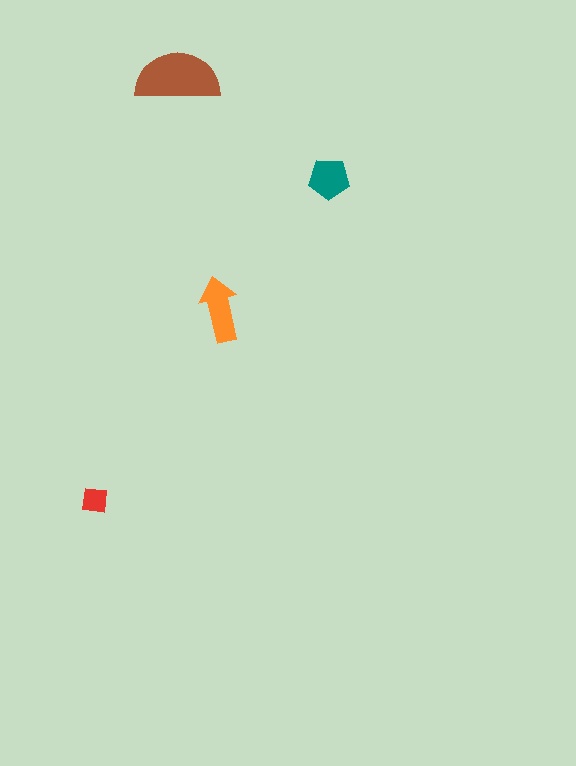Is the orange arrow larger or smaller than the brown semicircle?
Smaller.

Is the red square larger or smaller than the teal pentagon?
Smaller.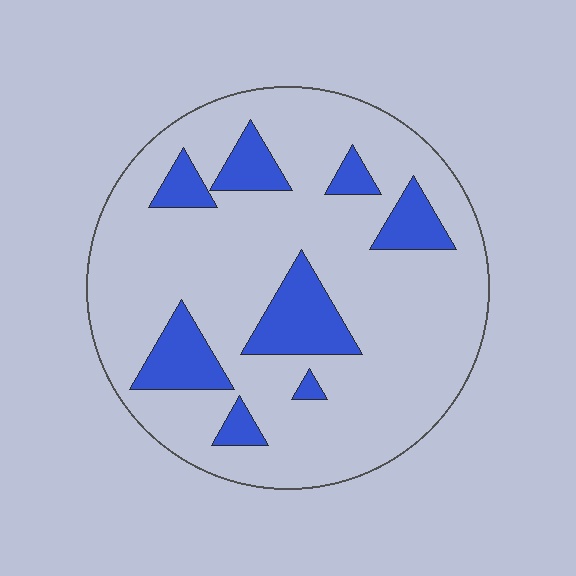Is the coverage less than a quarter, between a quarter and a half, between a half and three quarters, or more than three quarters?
Less than a quarter.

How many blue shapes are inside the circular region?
8.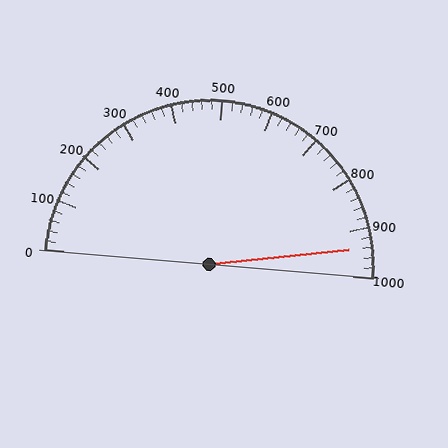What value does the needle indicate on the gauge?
The needle indicates approximately 940.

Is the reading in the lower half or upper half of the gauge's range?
The reading is in the upper half of the range (0 to 1000).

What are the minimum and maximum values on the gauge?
The gauge ranges from 0 to 1000.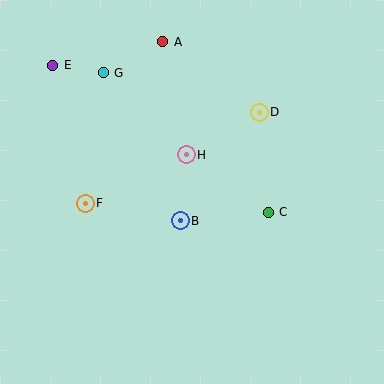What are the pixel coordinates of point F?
Point F is at (85, 203).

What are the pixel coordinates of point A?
Point A is at (163, 42).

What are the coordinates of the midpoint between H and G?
The midpoint between H and G is at (145, 114).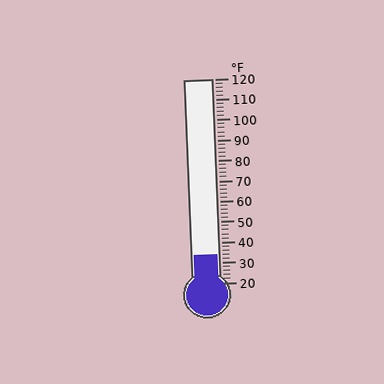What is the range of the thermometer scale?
The thermometer scale ranges from 20°F to 120°F.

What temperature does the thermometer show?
The thermometer shows approximately 34°F.